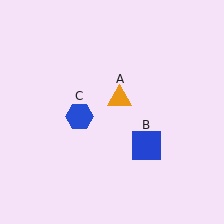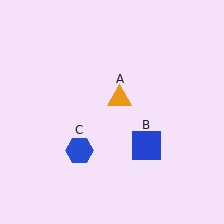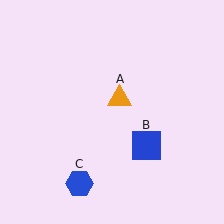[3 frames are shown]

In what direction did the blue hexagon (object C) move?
The blue hexagon (object C) moved down.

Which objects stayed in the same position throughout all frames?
Orange triangle (object A) and blue square (object B) remained stationary.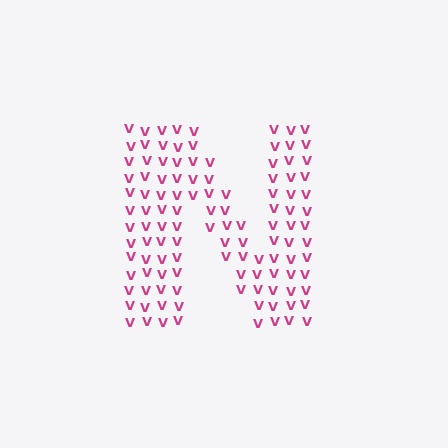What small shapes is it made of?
It is made of small letter V's.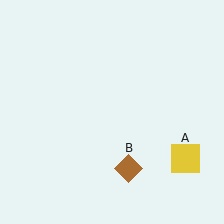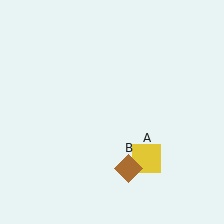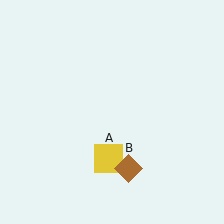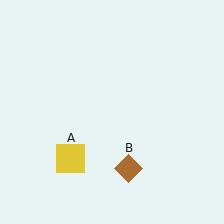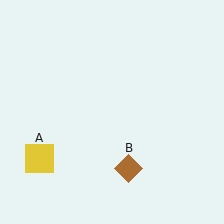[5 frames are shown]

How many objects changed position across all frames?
1 object changed position: yellow square (object A).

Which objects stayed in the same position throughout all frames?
Brown diamond (object B) remained stationary.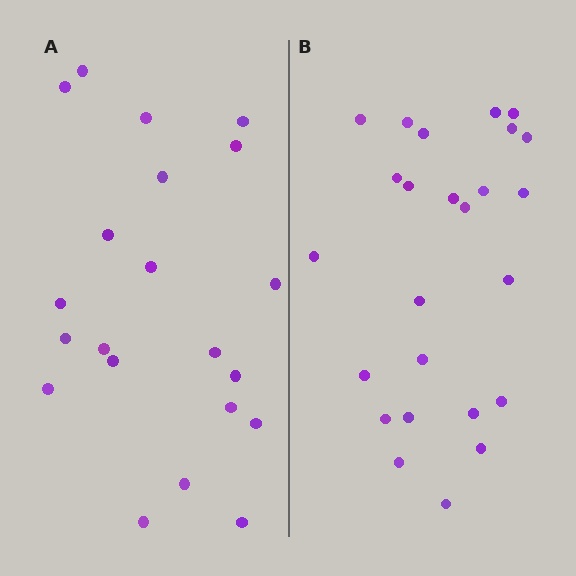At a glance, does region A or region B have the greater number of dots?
Region B (the right region) has more dots.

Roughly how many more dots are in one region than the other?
Region B has about 4 more dots than region A.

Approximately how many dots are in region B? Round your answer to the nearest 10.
About 20 dots. (The exact count is 25, which rounds to 20.)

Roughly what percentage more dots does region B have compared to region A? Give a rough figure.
About 20% more.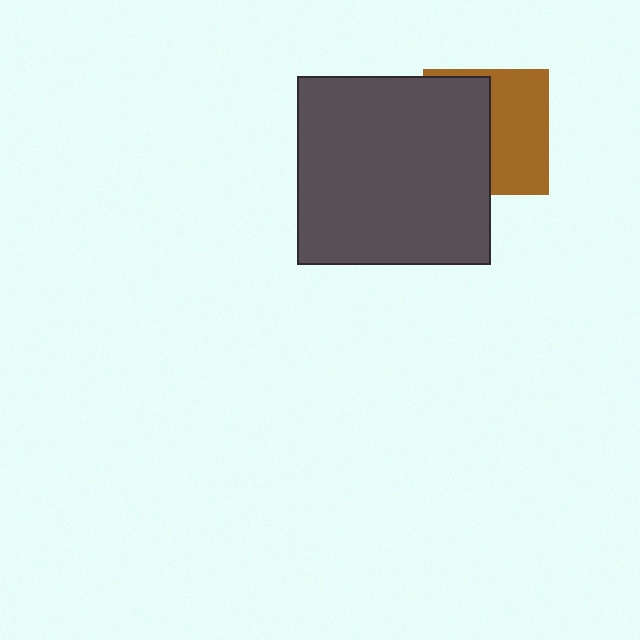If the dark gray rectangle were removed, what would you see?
You would see the complete brown square.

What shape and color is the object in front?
The object in front is a dark gray rectangle.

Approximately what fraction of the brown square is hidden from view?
Roughly 51% of the brown square is hidden behind the dark gray rectangle.